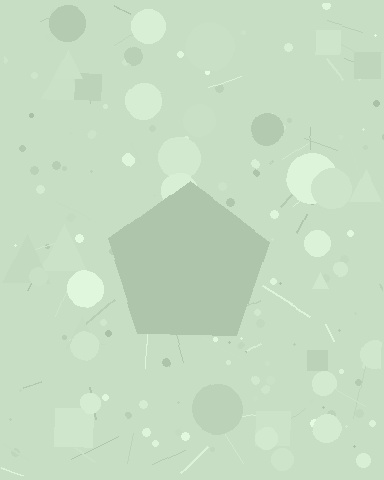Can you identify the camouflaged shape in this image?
The camouflaged shape is a pentagon.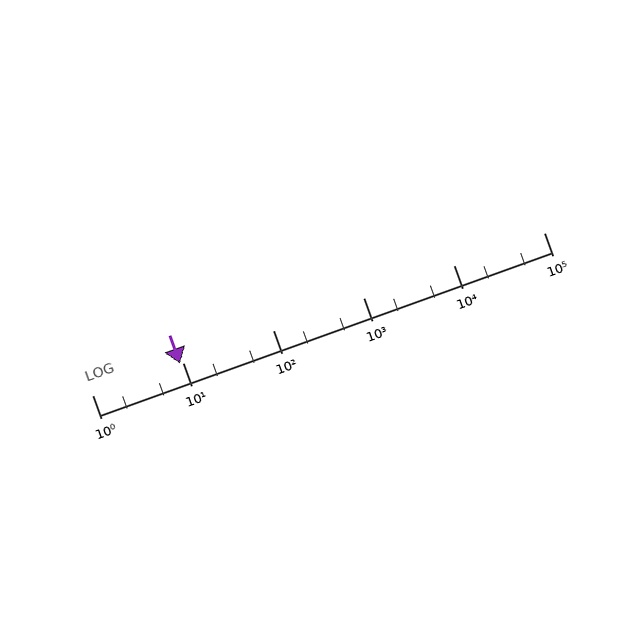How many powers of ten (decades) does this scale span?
The scale spans 5 decades, from 1 to 100000.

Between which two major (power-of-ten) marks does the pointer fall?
The pointer is between 1 and 10.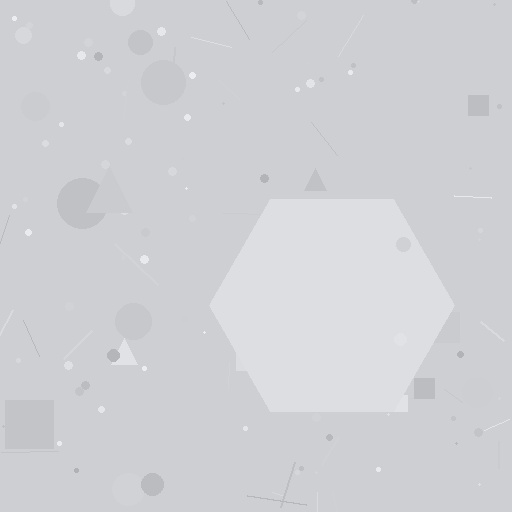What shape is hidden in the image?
A hexagon is hidden in the image.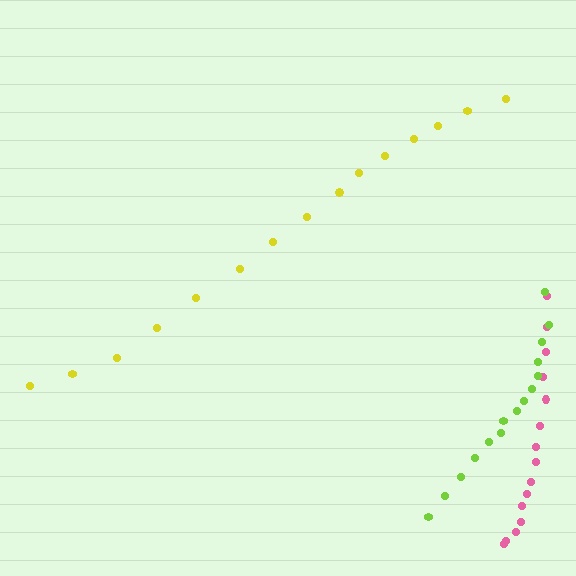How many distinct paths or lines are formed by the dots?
There are 3 distinct paths.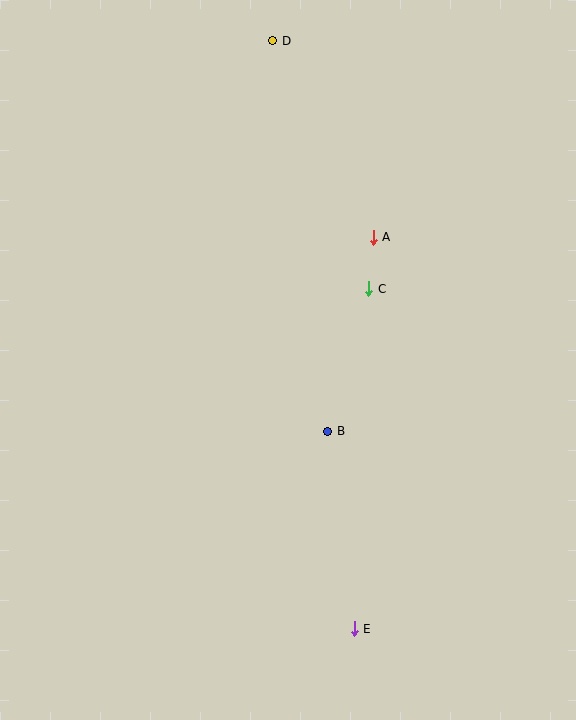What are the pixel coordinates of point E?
Point E is at (354, 629).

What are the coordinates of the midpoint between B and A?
The midpoint between B and A is at (350, 334).